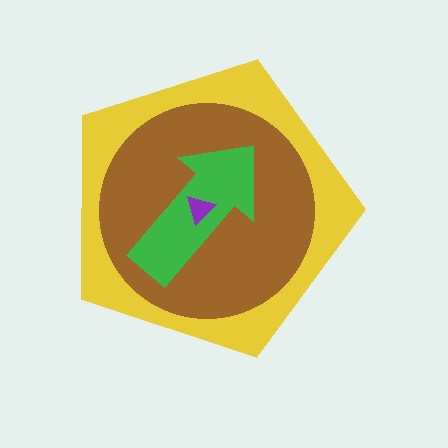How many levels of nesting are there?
4.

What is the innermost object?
The purple triangle.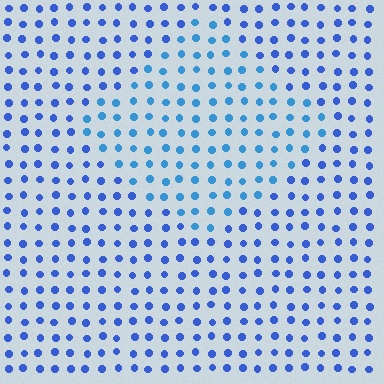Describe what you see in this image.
The image is filled with small blue elements in a uniform arrangement. A diamond-shaped region is visible where the elements are tinted to a slightly different hue, forming a subtle color boundary.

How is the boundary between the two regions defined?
The boundary is defined purely by a slight shift in hue (about 22 degrees). Spacing, size, and orientation are identical on both sides.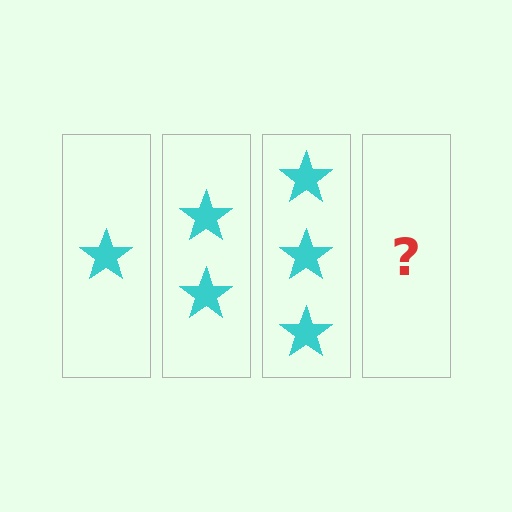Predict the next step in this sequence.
The next step is 4 stars.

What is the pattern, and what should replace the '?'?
The pattern is that each step adds one more star. The '?' should be 4 stars.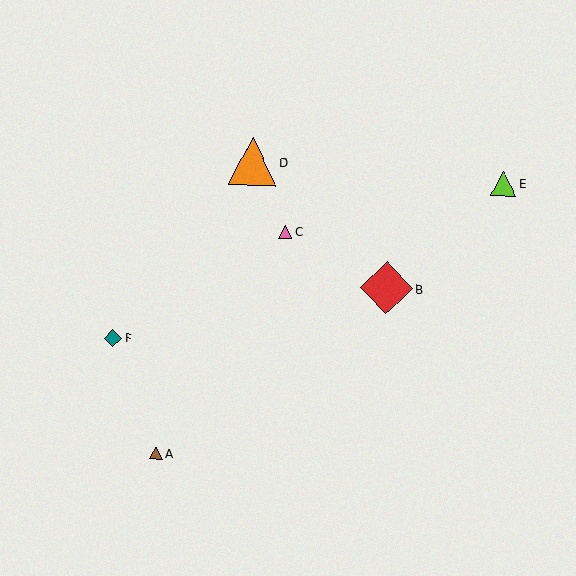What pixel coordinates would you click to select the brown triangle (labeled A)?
Click at (156, 453) to select the brown triangle A.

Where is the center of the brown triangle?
The center of the brown triangle is at (156, 453).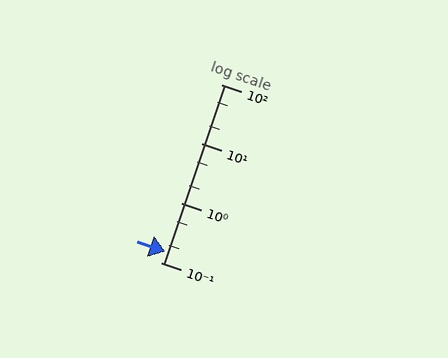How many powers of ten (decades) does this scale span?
The scale spans 3 decades, from 0.1 to 100.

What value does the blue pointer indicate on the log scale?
The pointer indicates approximately 0.15.